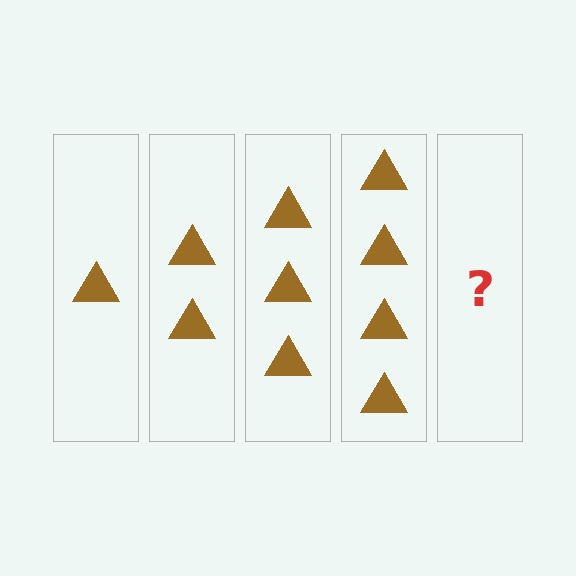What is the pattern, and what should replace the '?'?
The pattern is that each step adds one more triangle. The '?' should be 5 triangles.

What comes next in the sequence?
The next element should be 5 triangles.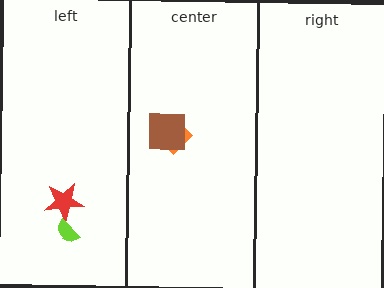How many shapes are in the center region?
2.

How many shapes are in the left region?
2.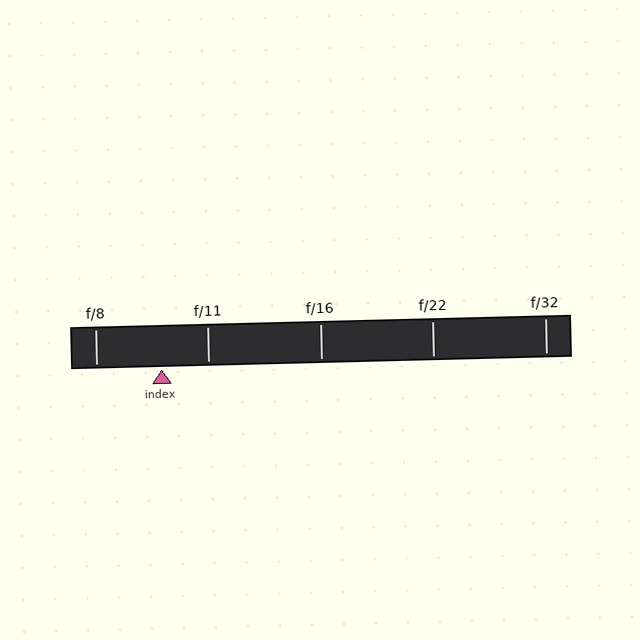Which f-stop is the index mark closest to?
The index mark is closest to f/11.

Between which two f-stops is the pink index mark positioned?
The index mark is between f/8 and f/11.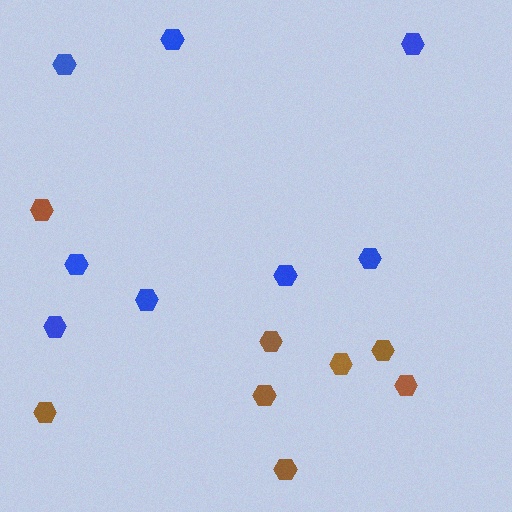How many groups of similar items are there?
There are 2 groups: one group of brown hexagons (8) and one group of blue hexagons (8).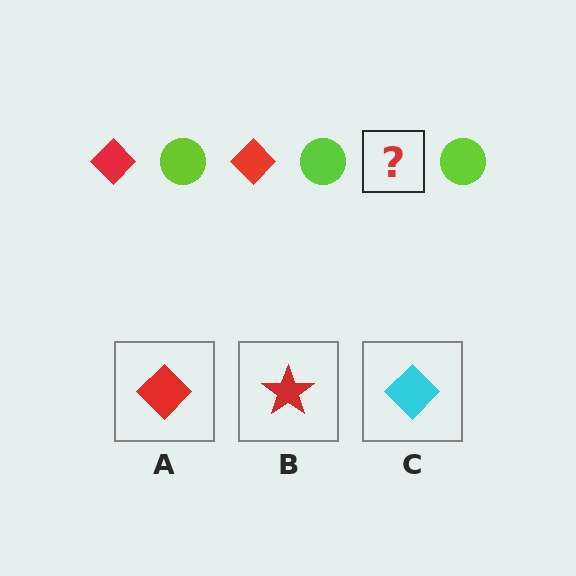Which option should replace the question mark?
Option A.